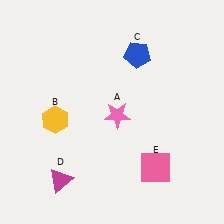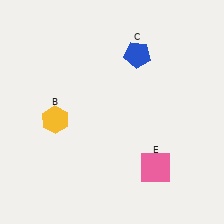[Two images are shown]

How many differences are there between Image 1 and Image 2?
There are 2 differences between the two images.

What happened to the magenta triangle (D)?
The magenta triangle (D) was removed in Image 2. It was in the bottom-left area of Image 1.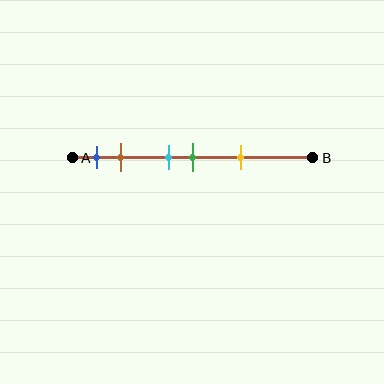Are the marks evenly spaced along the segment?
No, the marks are not evenly spaced.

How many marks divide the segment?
There are 5 marks dividing the segment.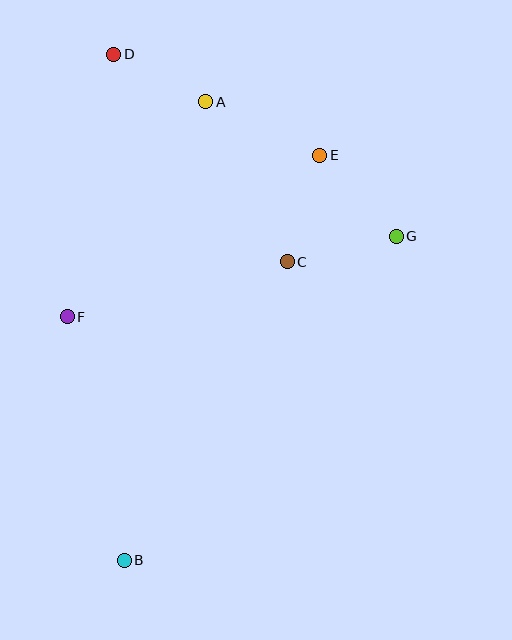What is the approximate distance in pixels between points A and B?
The distance between A and B is approximately 465 pixels.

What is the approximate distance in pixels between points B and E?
The distance between B and E is approximately 450 pixels.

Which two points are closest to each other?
Points A and D are closest to each other.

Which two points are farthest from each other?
Points B and D are farthest from each other.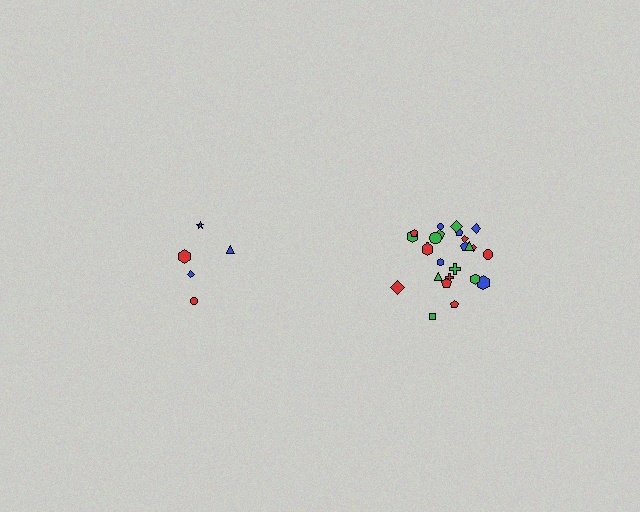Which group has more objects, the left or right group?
The right group.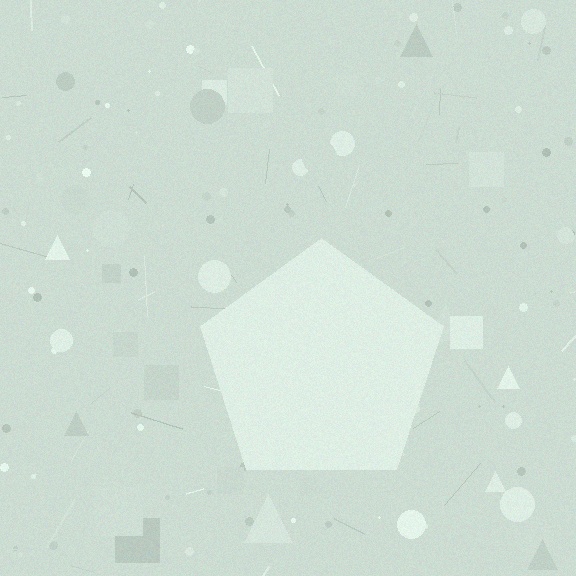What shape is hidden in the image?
A pentagon is hidden in the image.